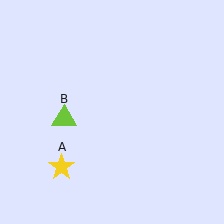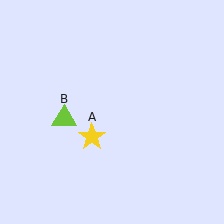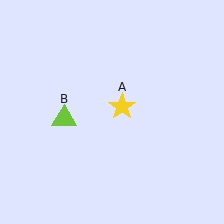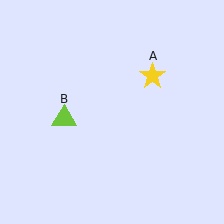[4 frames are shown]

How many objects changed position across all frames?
1 object changed position: yellow star (object A).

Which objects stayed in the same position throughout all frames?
Lime triangle (object B) remained stationary.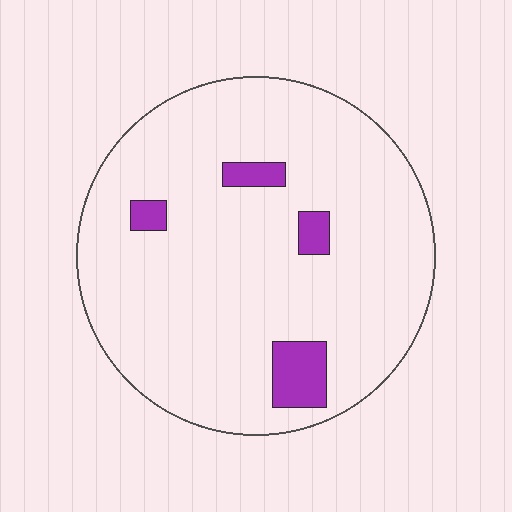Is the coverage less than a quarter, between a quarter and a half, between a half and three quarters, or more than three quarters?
Less than a quarter.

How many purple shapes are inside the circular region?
4.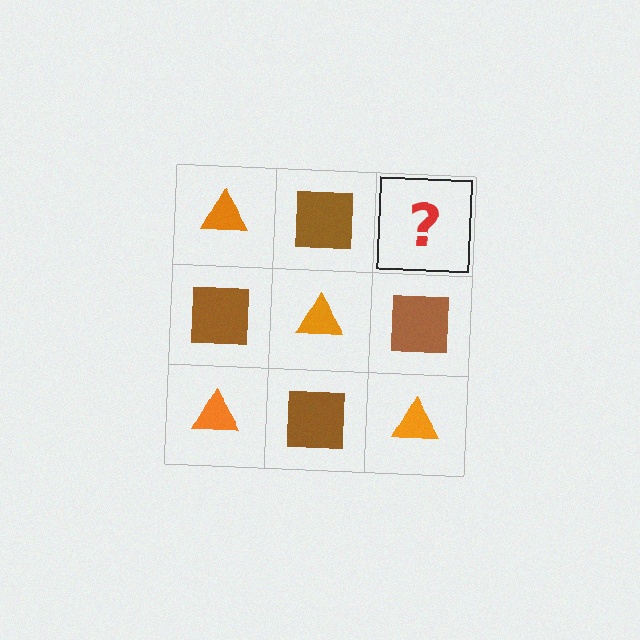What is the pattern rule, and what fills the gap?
The rule is that it alternates orange triangle and brown square in a checkerboard pattern. The gap should be filled with an orange triangle.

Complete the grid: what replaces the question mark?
The question mark should be replaced with an orange triangle.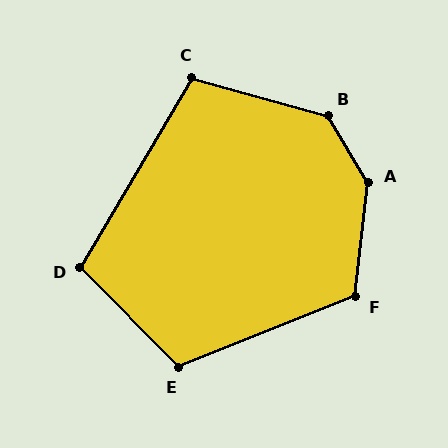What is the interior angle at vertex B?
Approximately 137 degrees (obtuse).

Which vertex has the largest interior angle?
A, at approximately 142 degrees.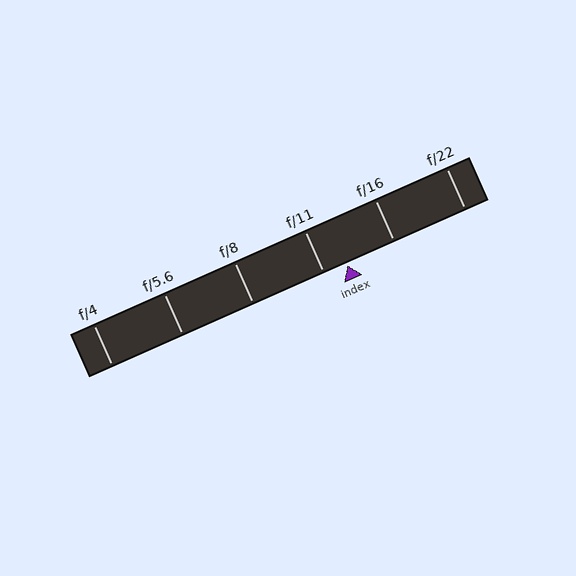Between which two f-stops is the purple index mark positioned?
The index mark is between f/11 and f/16.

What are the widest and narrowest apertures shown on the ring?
The widest aperture shown is f/4 and the narrowest is f/22.